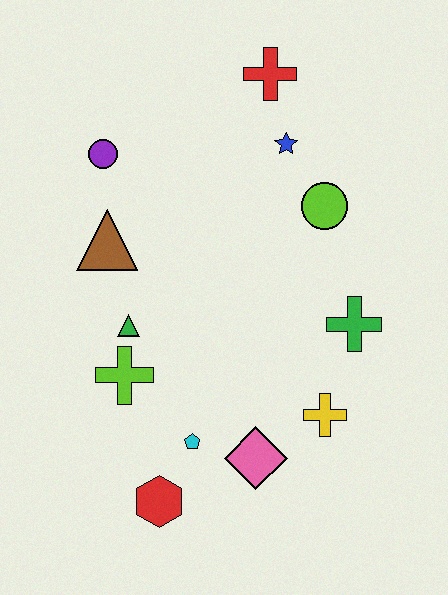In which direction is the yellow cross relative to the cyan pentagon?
The yellow cross is to the right of the cyan pentagon.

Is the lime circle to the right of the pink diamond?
Yes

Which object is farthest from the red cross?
The red hexagon is farthest from the red cross.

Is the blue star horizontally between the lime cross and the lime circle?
Yes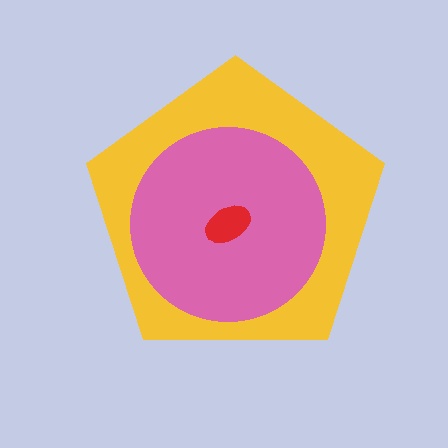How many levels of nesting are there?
3.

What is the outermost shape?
The yellow pentagon.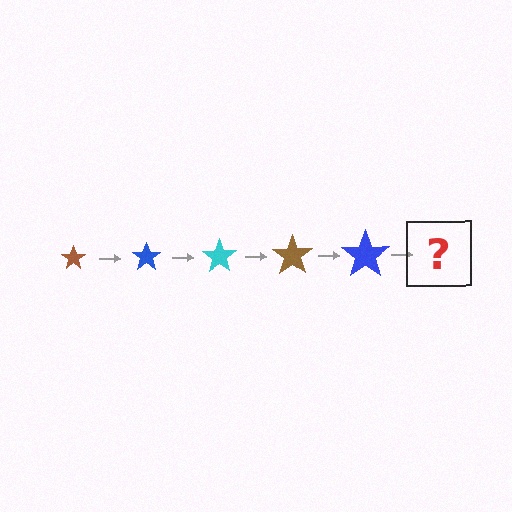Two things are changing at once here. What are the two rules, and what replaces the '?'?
The two rules are that the star grows larger each step and the color cycles through brown, blue, and cyan. The '?' should be a cyan star, larger than the previous one.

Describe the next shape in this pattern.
It should be a cyan star, larger than the previous one.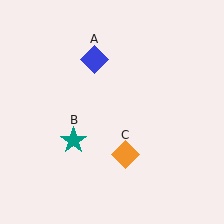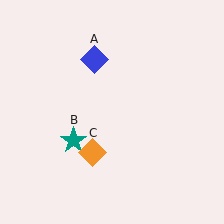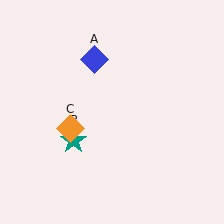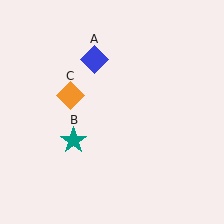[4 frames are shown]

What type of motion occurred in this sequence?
The orange diamond (object C) rotated clockwise around the center of the scene.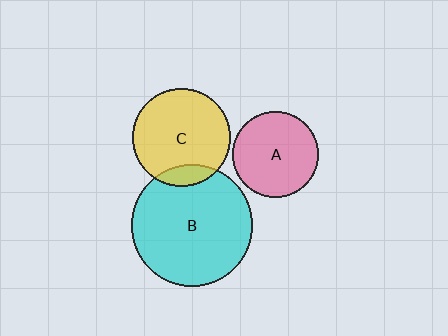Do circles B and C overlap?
Yes.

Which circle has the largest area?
Circle B (cyan).